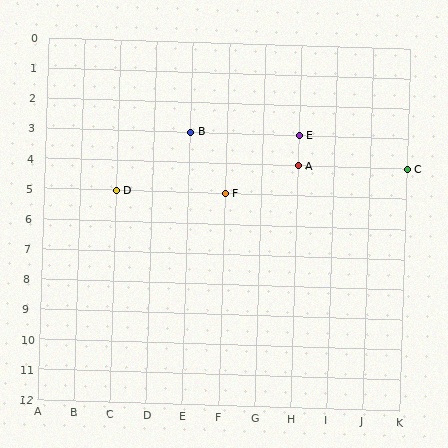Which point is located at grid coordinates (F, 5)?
Point F is at (F, 5).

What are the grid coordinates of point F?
Point F is at grid coordinates (F, 5).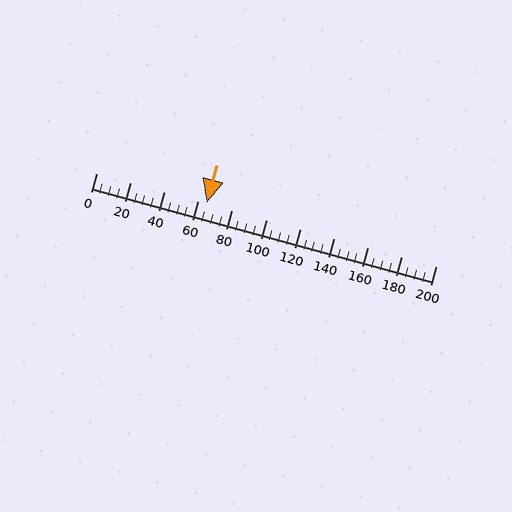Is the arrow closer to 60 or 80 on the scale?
The arrow is closer to 60.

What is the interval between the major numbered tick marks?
The major tick marks are spaced 20 units apart.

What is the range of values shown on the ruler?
The ruler shows values from 0 to 200.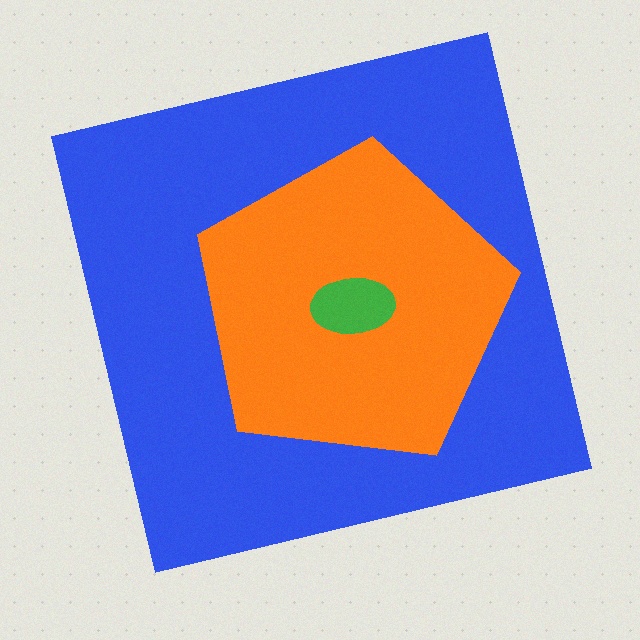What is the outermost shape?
The blue square.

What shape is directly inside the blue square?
The orange pentagon.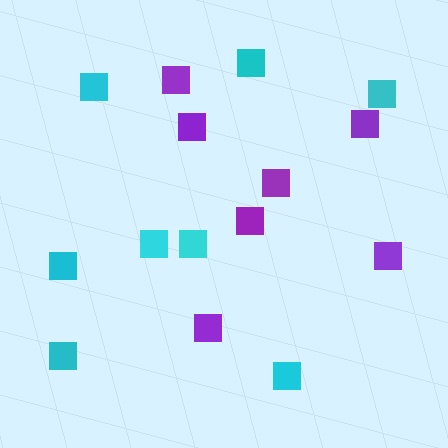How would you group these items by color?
There are 2 groups: one group of cyan squares (8) and one group of purple squares (7).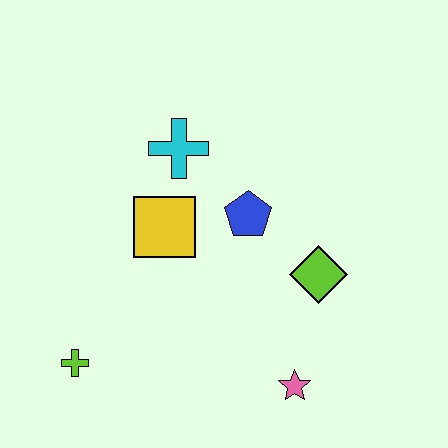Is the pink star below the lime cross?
Yes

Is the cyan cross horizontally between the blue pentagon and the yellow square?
Yes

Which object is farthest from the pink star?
The cyan cross is farthest from the pink star.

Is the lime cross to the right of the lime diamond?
No